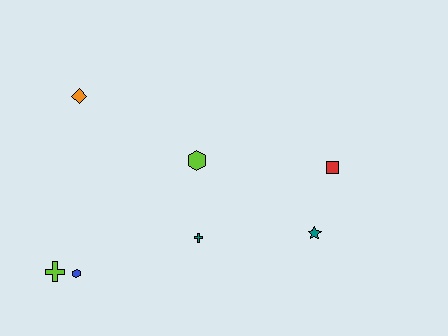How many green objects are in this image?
There are no green objects.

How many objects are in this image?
There are 7 objects.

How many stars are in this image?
There is 1 star.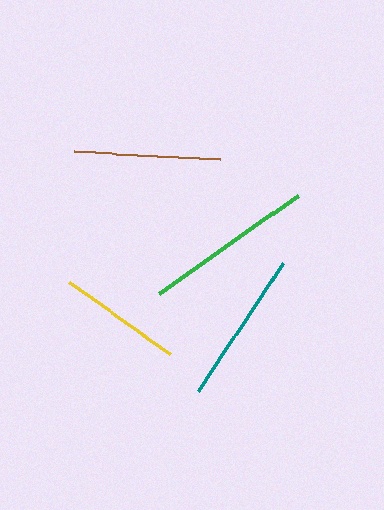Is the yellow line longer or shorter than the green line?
The green line is longer than the yellow line.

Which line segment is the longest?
The green line is the longest at approximately 171 pixels.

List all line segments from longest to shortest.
From longest to shortest: green, teal, brown, yellow.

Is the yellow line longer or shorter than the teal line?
The teal line is longer than the yellow line.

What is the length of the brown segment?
The brown segment is approximately 146 pixels long.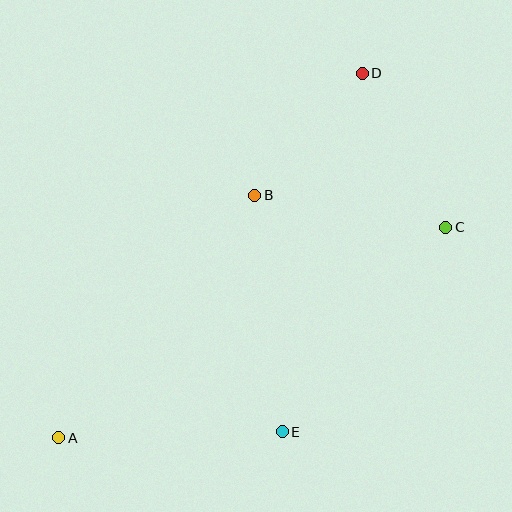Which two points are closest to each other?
Points B and D are closest to each other.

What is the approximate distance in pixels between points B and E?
The distance between B and E is approximately 238 pixels.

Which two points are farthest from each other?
Points A and D are farthest from each other.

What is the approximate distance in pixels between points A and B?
The distance between A and B is approximately 312 pixels.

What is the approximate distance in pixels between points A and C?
The distance between A and C is approximately 441 pixels.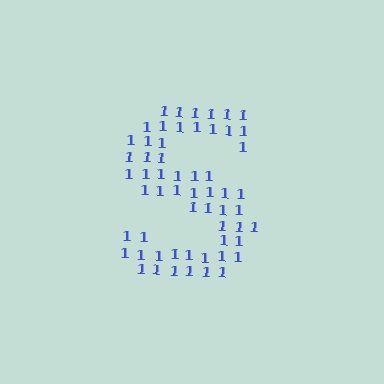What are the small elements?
The small elements are digit 1's.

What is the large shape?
The large shape is the letter S.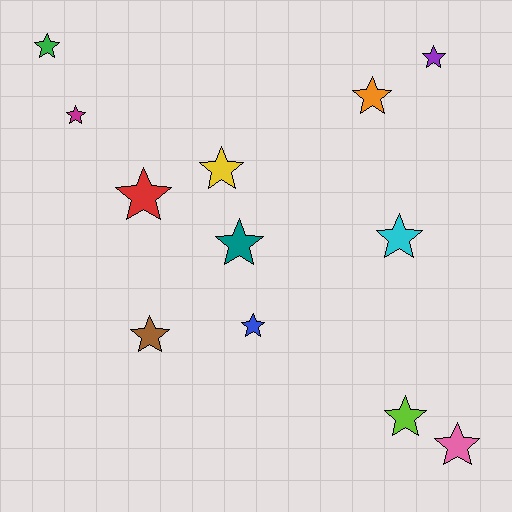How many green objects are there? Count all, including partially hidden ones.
There is 1 green object.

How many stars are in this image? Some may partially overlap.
There are 12 stars.